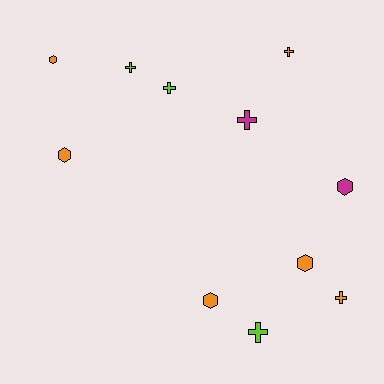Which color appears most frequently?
Orange, with 6 objects.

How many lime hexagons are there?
There are no lime hexagons.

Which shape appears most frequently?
Cross, with 6 objects.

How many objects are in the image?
There are 11 objects.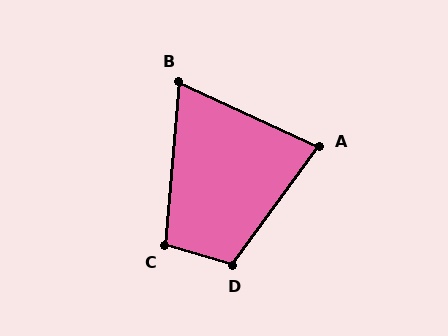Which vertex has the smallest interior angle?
B, at approximately 70 degrees.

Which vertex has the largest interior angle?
D, at approximately 110 degrees.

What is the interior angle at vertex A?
Approximately 79 degrees (acute).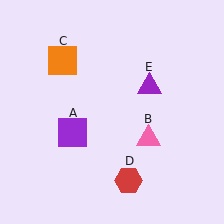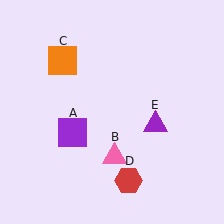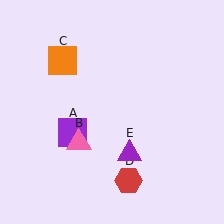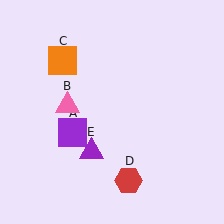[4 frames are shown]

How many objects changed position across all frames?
2 objects changed position: pink triangle (object B), purple triangle (object E).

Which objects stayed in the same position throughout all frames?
Purple square (object A) and orange square (object C) and red hexagon (object D) remained stationary.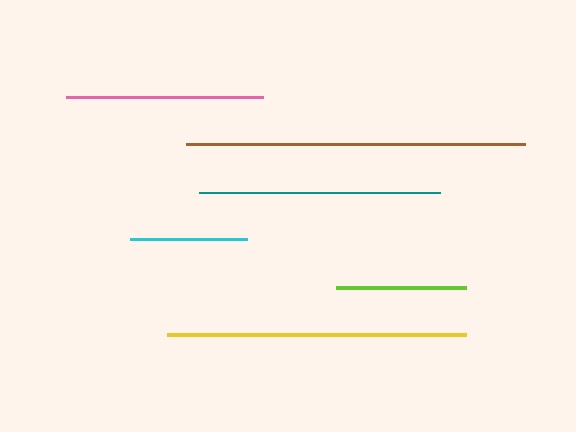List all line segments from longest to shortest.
From longest to shortest: brown, yellow, teal, pink, lime, cyan.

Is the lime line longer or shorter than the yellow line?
The yellow line is longer than the lime line.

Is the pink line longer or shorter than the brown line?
The brown line is longer than the pink line.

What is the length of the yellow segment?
The yellow segment is approximately 299 pixels long.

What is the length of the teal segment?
The teal segment is approximately 241 pixels long.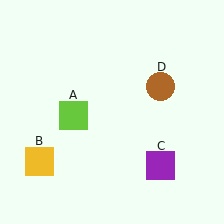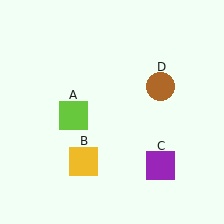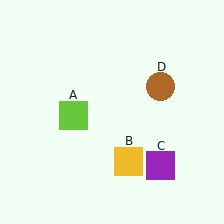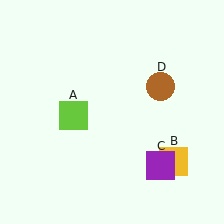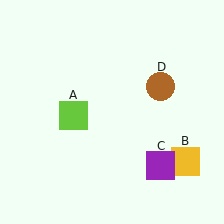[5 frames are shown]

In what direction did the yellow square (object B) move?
The yellow square (object B) moved right.